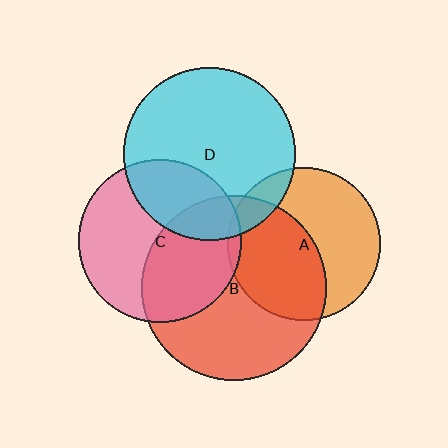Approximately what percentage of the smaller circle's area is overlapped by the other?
Approximately 50%.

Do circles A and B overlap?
Yes.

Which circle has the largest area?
Circle B (red).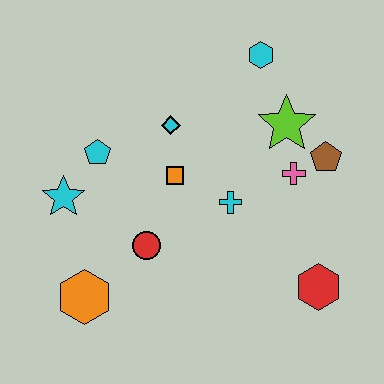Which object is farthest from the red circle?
The cyan hexagon is farthest from the red circle.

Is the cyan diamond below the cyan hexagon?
Yes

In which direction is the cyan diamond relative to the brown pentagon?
The cyan diamond is to the left of the brown pentagon.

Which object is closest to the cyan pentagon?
The cyan star is closest to the cyan pentagon.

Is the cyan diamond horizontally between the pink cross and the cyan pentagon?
Yes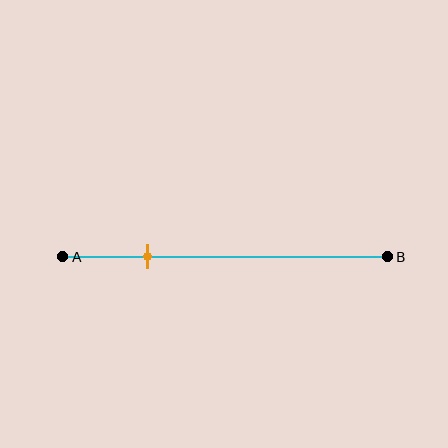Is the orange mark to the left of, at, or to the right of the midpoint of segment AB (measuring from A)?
The orange mark is to the left of the midpoint of segment AB.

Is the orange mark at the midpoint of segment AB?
No, the mark is at about 25% from A, not at the 50% midpoint.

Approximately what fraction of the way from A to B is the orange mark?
The orange mark is approximately 25% of the way from A to B.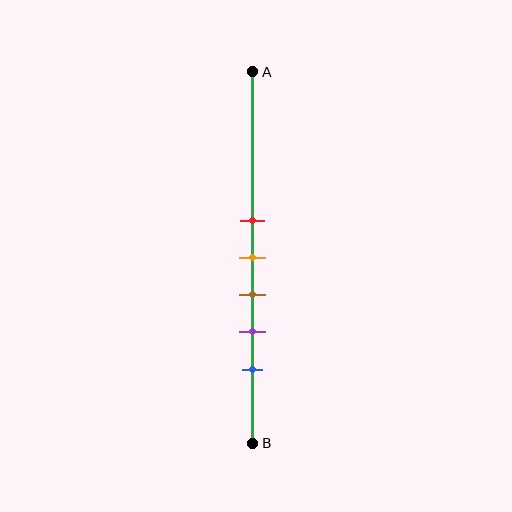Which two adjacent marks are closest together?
The red and orange marks are the closest adjacent pair.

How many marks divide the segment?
There are 5 marks dividing the segment.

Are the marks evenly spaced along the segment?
Yes, the marks are approximately evenly spaced.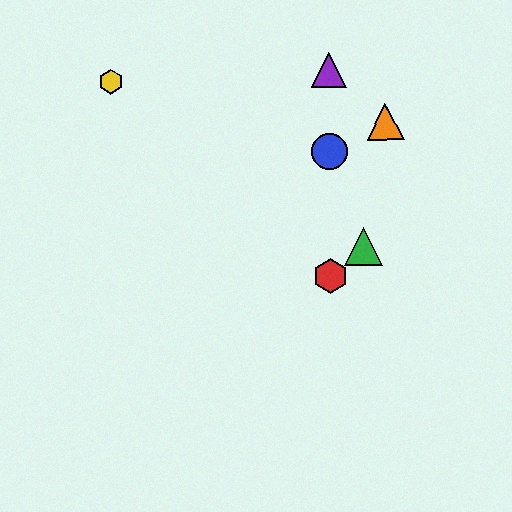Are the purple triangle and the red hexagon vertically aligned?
Yes, both are at x≈329.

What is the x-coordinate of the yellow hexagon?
The yellow hexagon is at x≈111.